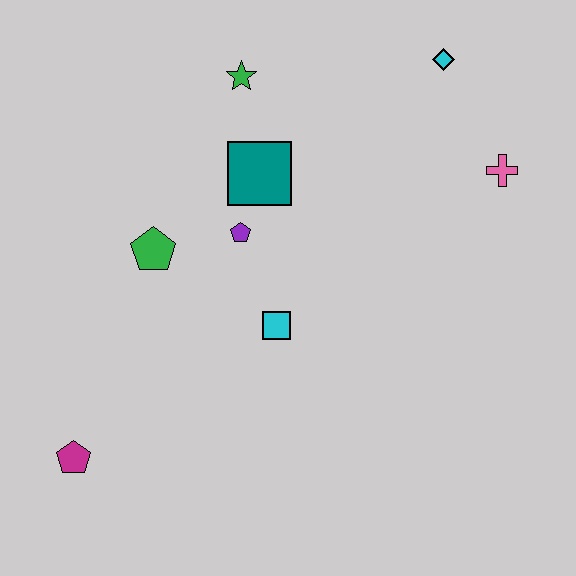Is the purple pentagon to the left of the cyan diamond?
Yes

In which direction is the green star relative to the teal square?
The green star is above the teal square.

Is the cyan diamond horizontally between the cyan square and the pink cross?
Yes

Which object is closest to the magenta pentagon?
The green pentagon is closest to the magenta pentagon.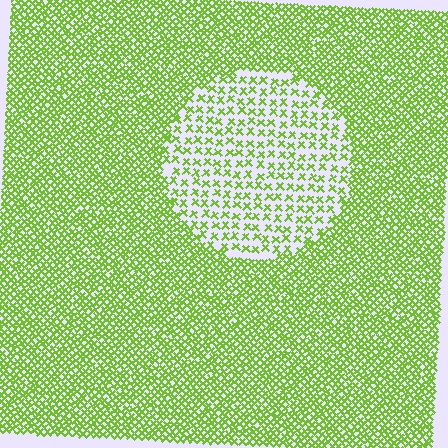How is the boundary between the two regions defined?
The boundary is defined by a change in element density (approximately 2.3x ratio). All elements are the same color, size, and shape.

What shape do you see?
I see a circle.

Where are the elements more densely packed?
The elements are more densely packed outside the circle boundary.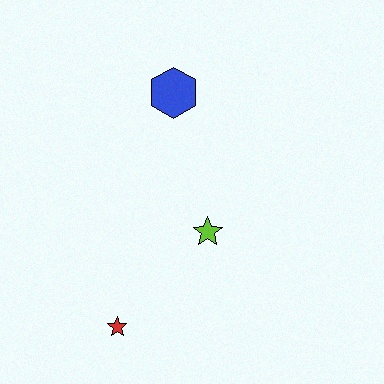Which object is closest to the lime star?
The red star is closest to the lime star.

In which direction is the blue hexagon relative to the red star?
The blue hexagon is above the red star.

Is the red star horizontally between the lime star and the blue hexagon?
No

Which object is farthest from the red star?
The blue hexagon is farthest from the red star.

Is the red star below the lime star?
Yes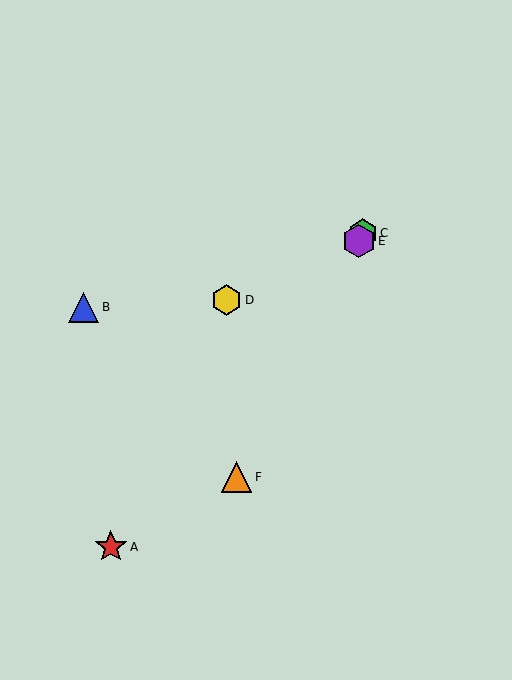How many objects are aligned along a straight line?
3 objects (C, E, F) are aligned along a straight line.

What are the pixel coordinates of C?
Object C is at (363, 233).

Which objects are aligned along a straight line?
Objects C, E, F are aligned along a straight line.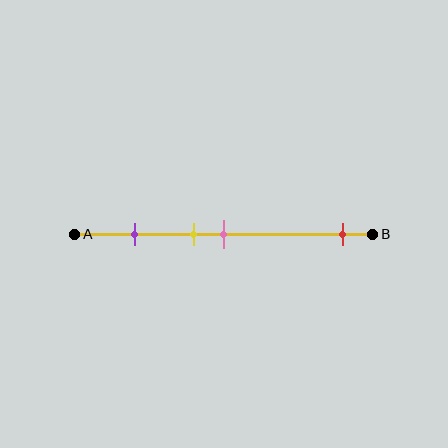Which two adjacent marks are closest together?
The yellow and pink marks are the closest adjacent pair.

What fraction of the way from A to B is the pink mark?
The pink mark is approximately 50% (0.5) of the way from A to B.